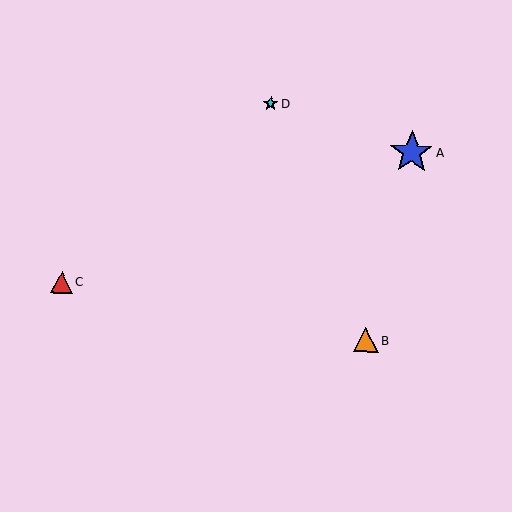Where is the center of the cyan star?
The center of the cyan star is at (271, 104).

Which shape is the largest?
The blue star (labeled A) is the largest.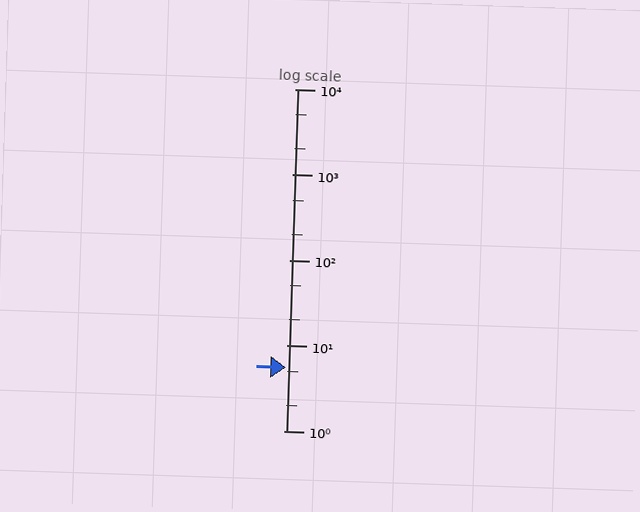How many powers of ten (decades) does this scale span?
The scale spans 4 decades, from 1 to 10000.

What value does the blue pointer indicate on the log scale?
The pointer indicates approximately 5.6.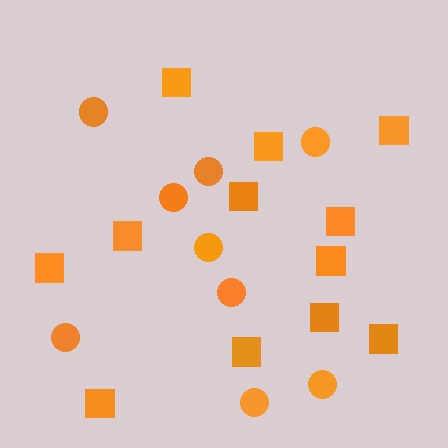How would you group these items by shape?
There are 2 groups: one group of circles (9) and one group of squares (12).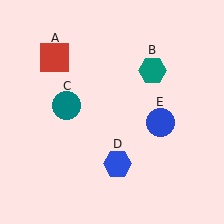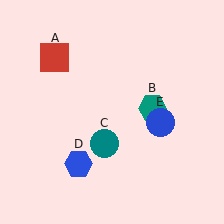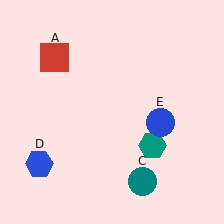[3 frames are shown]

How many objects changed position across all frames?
3 objects changed position: teal hexagon (object B), teal circle (object C), blue hexagon (object D).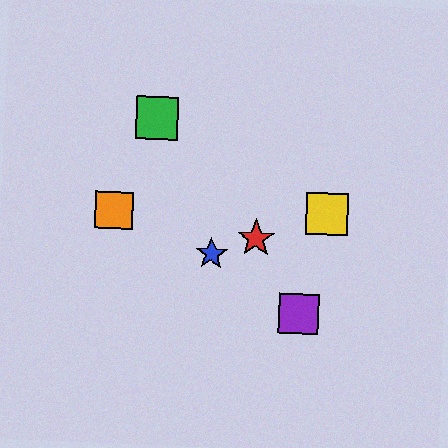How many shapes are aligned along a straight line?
3 shapes (the red star, the blue star, the yellow square) are aligned along a straight line.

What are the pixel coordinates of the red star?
The red star is at (256, 238).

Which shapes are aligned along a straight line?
The red star, the blue star, the yellow square are aligned along a straight line.